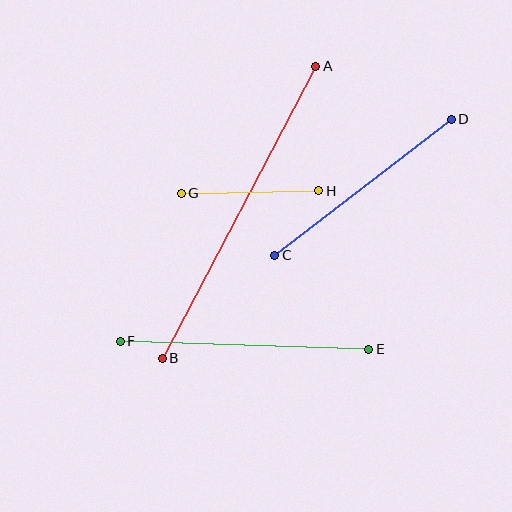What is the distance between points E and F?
The distance is approximately 249 pixels.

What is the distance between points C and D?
The distance is approximately 223 pixels.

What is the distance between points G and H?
The distance is approximately 137 pixels.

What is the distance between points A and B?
The distance is approximately 330 pixels.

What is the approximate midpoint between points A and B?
The midpoint is at approximately (239, 212) pixels.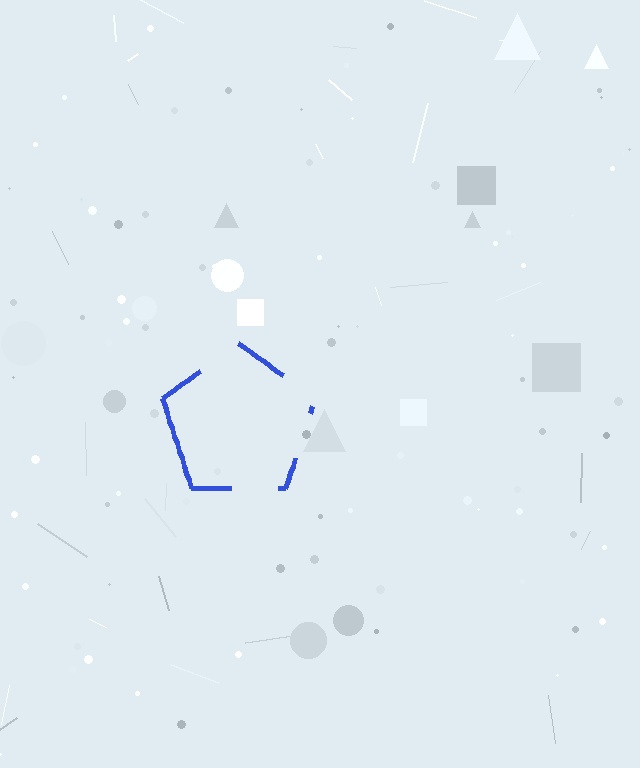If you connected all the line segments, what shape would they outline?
They would outline a pentagon.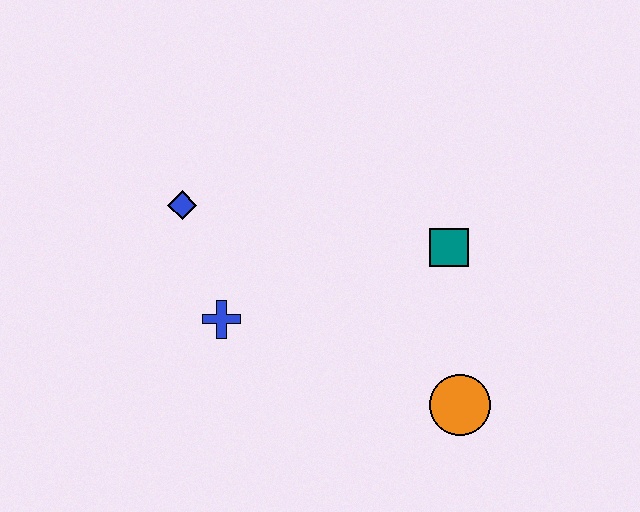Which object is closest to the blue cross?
The blue diamond is closest to the blue cross.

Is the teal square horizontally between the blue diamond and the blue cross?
No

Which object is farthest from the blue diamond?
The orange circle is farthest from the blue diamond.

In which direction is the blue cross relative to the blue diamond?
The blue cross is below the blue diamond.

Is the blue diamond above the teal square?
Yes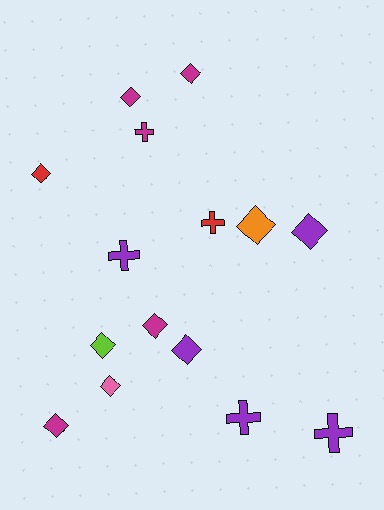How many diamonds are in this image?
There are 10 diamonds.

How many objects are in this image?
There are 15 objects.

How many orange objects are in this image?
There is 1 orange object.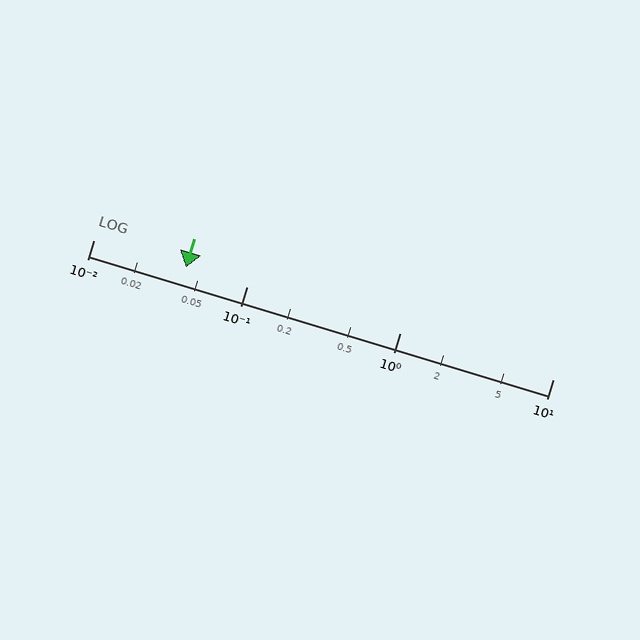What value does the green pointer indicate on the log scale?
The pointer indicates approximately 0.04.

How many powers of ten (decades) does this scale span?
The scale spans 3 decades, from 0.01 to 10.